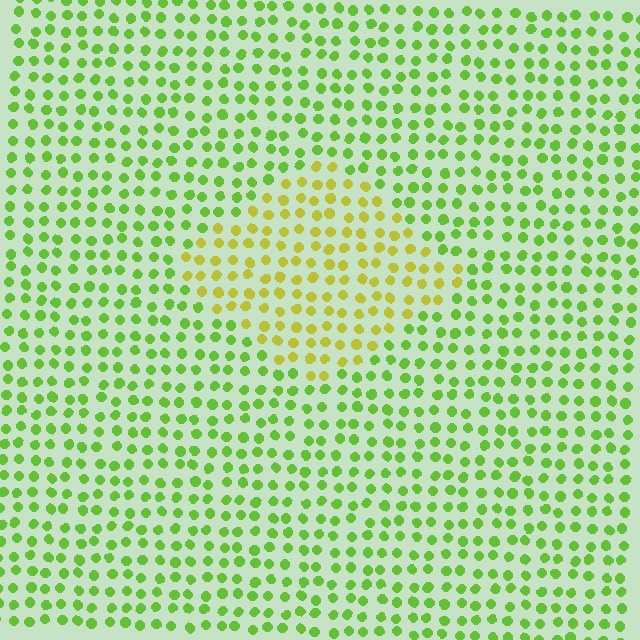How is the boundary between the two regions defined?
The boundary is defined purely by a slight shift in hue (about 37 degrees). Spacing, size, and orientation are identical on both sides.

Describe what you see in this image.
The image is filled with small lime elements in a uniform arrangement. A diamond-shaped region is visible where the elements are tinted to a slightly different hue, forming a subtle color boundary.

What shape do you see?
I see a diamond.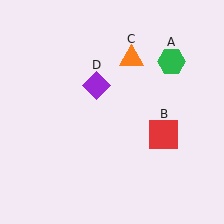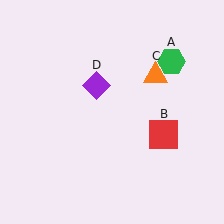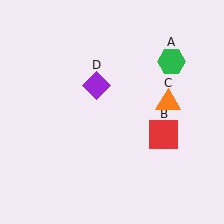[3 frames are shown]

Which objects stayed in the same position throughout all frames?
Green hexagon (object A) and red square (object B) and purple diamond (object D) remained stationary.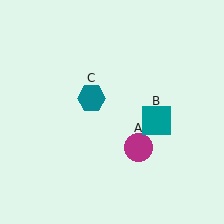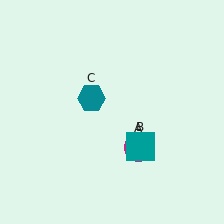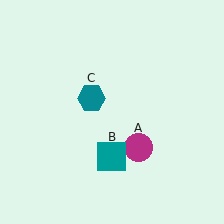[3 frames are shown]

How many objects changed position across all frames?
1 object changed position: teal square (object B).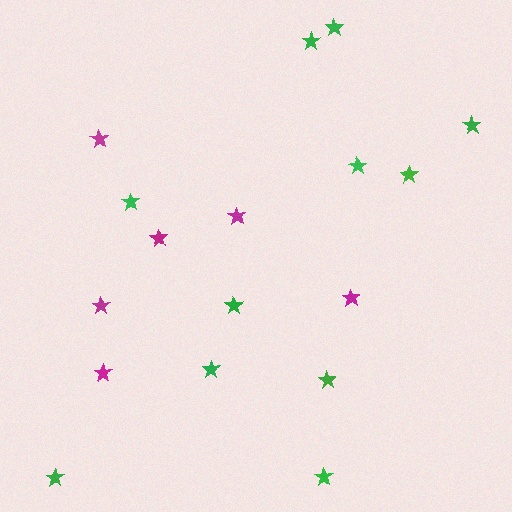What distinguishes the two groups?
There are 2 groups: one group of magenta stars (6) and one group of green stars (11).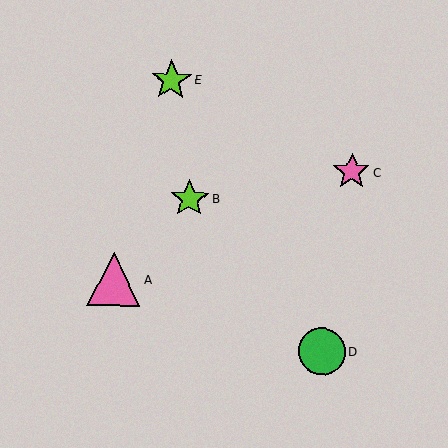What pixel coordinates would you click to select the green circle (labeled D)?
Click at (322, 351) to select the green circle D.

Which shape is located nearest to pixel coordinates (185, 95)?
The lime star (labeled E) at (171, 80) is nearest to that location.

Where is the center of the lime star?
The center of the lime star is at (189, 199).